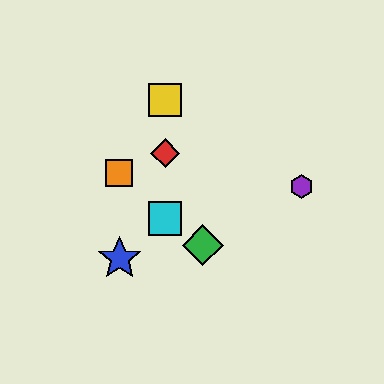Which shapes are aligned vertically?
The red diamond, the yellow square, the cyan square are aligned vertically.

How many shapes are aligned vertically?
3 shapes (the red diamond, the yellow square, the cyan square) are aligned vertically.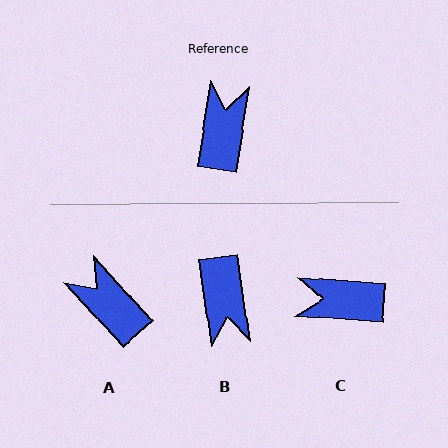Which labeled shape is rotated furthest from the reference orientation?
B, about 163 degrees away.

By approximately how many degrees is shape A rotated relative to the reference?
Approximately 51 degrees counter-clockwise.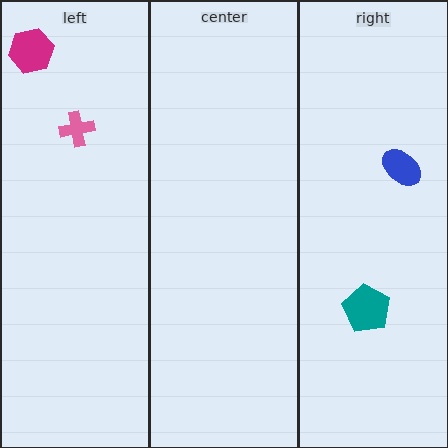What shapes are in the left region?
The pink cross, the magenta hexagon.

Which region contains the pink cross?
The left region.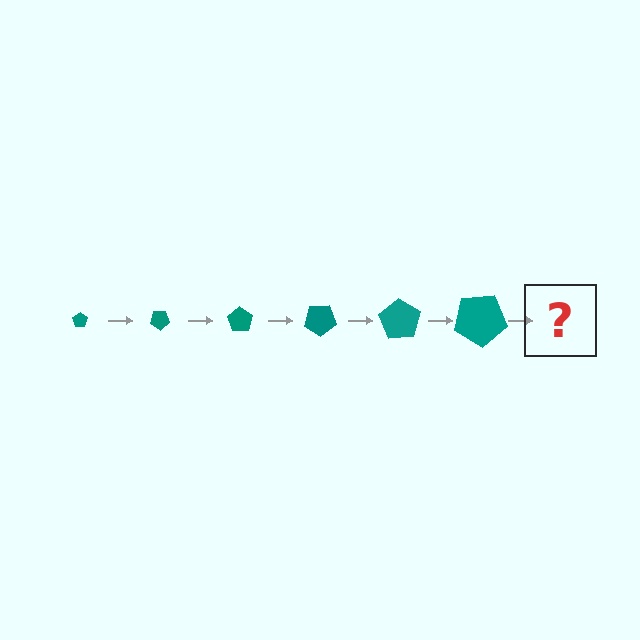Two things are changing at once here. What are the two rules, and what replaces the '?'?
The two rules are that the pentagon grows larger each step and it rotates 35 degrees each step. The '?' should be a pentagon, larger than the previous one and rotated 210 degrees from the start.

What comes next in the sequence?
The next element should be a pentagon, larger than the previous one and rotated 210 degrees from the start.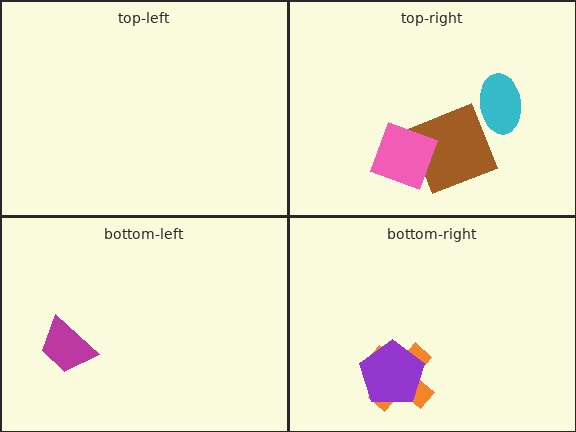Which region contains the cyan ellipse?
The top-right region.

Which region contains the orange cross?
The bottom-right region.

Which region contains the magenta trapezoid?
The bottom-left region.